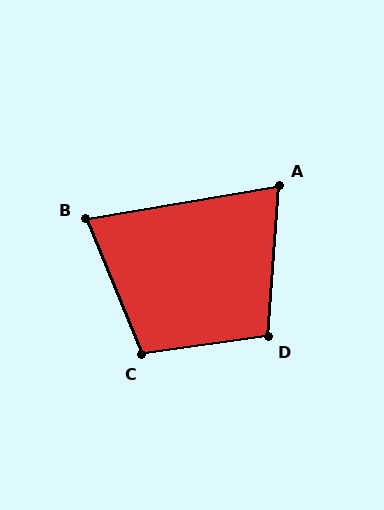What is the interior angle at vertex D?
Approximately 102 degrees (obtuse).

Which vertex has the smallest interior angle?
A, at approximately 76 degrees.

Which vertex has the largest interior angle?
C, at approximately 104 degrees.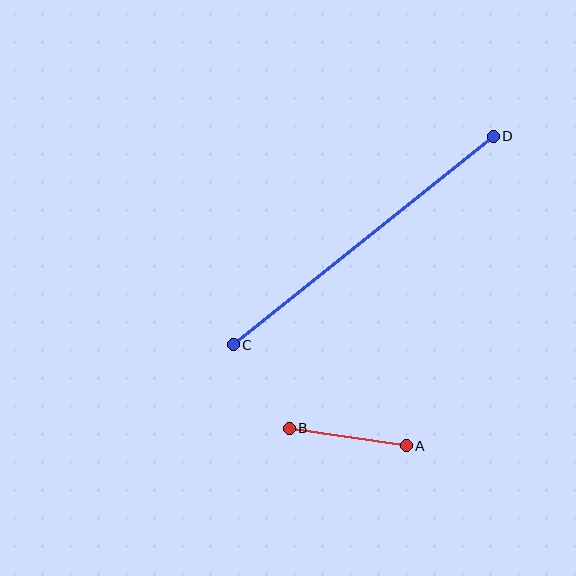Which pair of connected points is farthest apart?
Points C and D are farthest apart.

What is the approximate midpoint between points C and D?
The midpoint is at approximately (363, 240) pixels.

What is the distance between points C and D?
The distance is approximately 334 pixels.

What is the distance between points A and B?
The distance is approximately 118 pixels.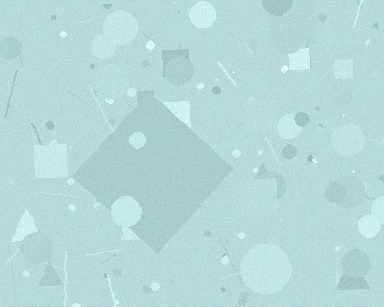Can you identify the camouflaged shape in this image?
The camouflaged shape is a diamond.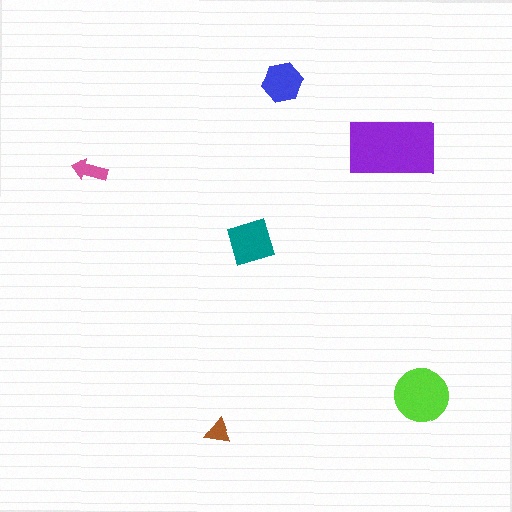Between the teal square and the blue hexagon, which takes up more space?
The teal square.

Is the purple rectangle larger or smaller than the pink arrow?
Larger.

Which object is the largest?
The purple rectangle.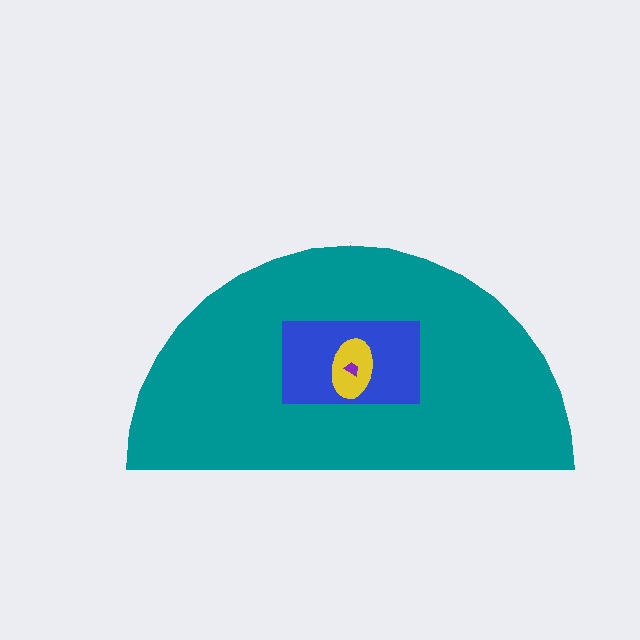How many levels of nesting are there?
4.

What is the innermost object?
The purple trapezoid.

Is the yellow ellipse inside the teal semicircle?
Yes.